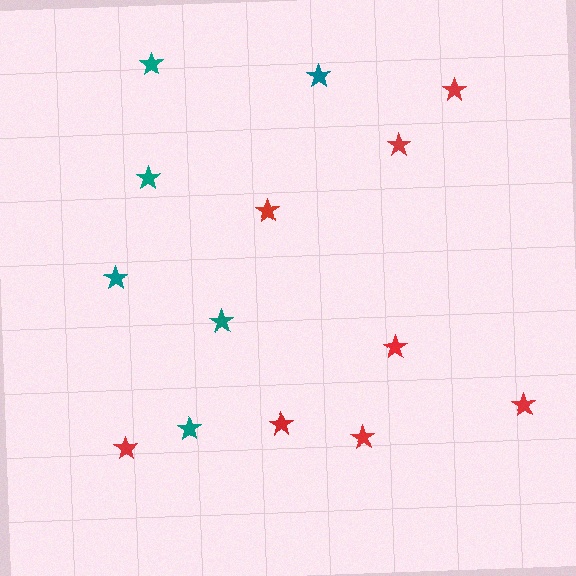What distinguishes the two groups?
There are 2 groups: one group of teal stars (6) and one group of red stars (8).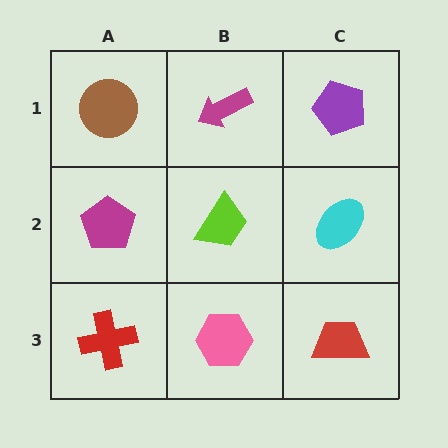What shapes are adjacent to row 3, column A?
A magenta pentagon (row 2, column A), a pink hexagon (row 3, column B).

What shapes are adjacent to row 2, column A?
A brown circle (row 1, column A), a red cross (row 3, column A), a lime trapezoid (row 2, column B).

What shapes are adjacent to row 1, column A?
A magenta pentagon (row 2, column A), a magenta arrow (row 1, column B).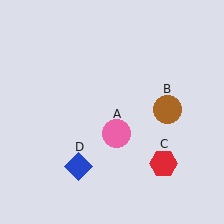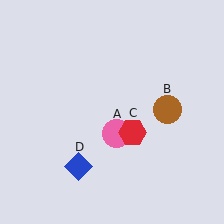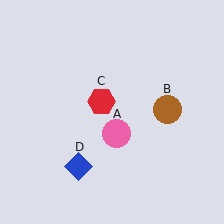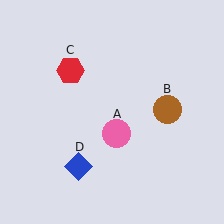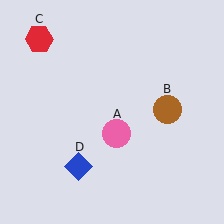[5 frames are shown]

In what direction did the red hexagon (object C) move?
The red hexagon (object C) moved up and to the left.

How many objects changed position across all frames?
1 object changed position: red hexagon (object C).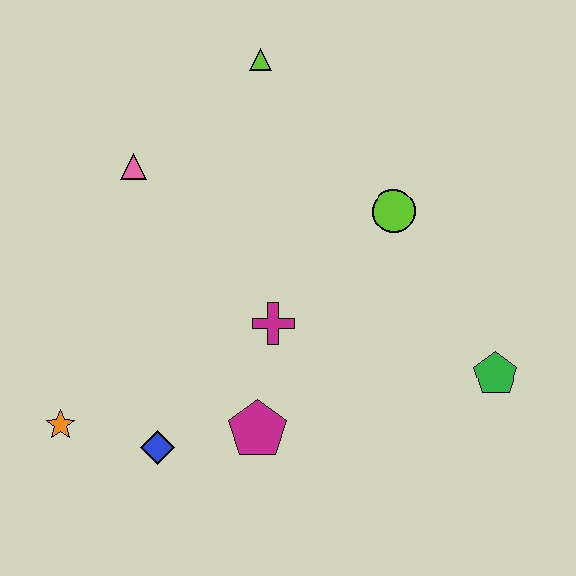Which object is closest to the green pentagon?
The lime circle is closest to the green pentagon.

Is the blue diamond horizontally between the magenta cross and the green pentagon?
No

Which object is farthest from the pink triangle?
The green pentagon is farthest from the pink triangle.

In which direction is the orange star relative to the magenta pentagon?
The orange star is to the left of the magenta pentagon.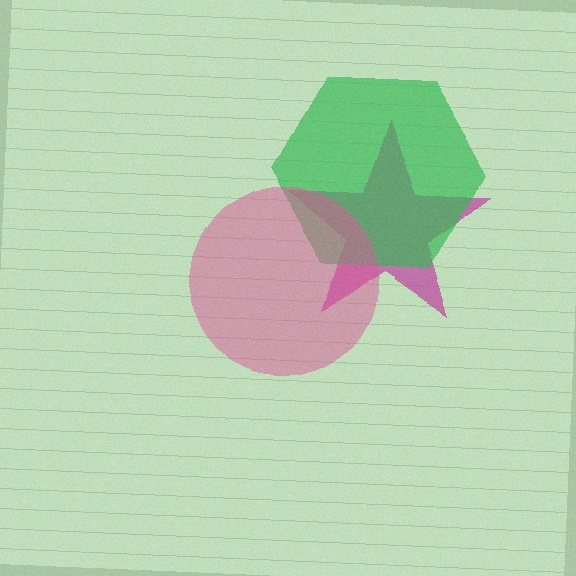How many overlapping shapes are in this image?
There are 3 overlapping shapes in the image.